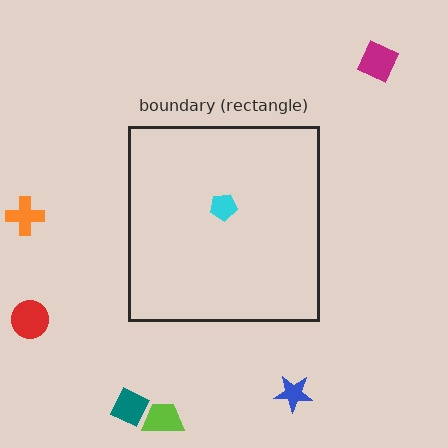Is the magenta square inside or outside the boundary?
Outside.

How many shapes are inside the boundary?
1 inside, 6 outside.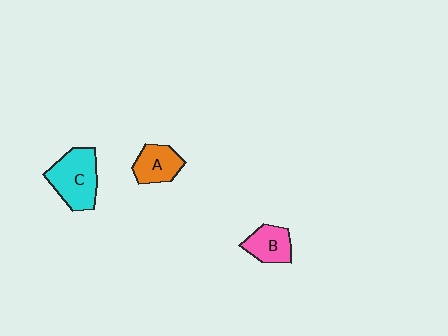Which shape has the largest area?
Shape C (cyan).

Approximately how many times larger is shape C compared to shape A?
Approximately 1.5 times.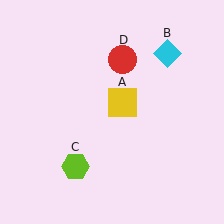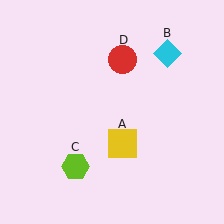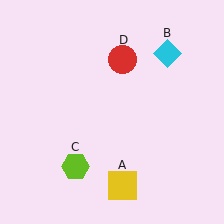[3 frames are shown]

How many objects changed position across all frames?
1 object changed position: yellow square (object A).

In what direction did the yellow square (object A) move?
The yellow square (object A) moved down.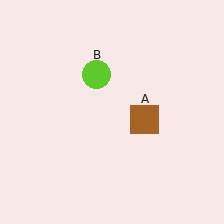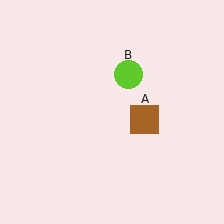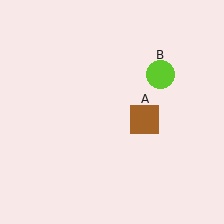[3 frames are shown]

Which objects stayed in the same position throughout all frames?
Brown square (object A) remained stationary.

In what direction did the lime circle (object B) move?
The lime circle (object B) moved right.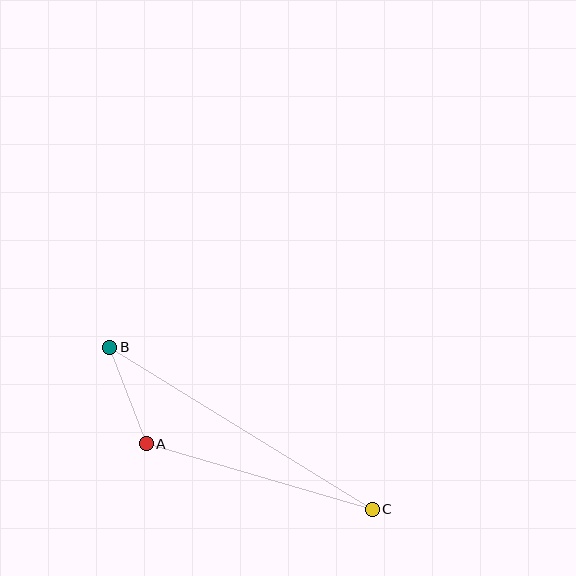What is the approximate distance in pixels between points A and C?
The distance between A and C is approximately 235 pixels.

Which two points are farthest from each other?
Points B and C are farthest from each other.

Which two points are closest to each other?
Points A and B are closest to each other.